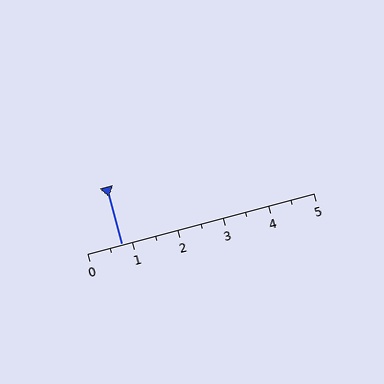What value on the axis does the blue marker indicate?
The marker indicates approximately 0.8.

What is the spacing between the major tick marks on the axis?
The major ticks are spaced 1 apart.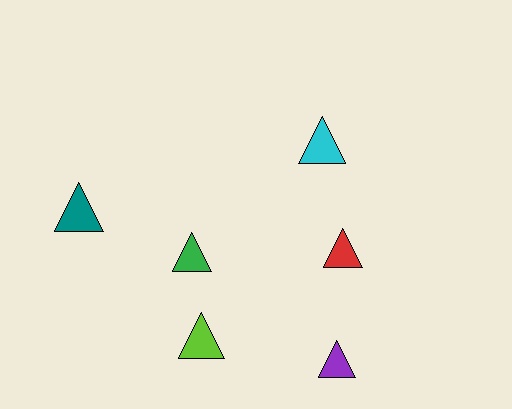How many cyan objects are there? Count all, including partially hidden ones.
There is 1 cyan object.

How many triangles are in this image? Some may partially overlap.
There are 6 triangles.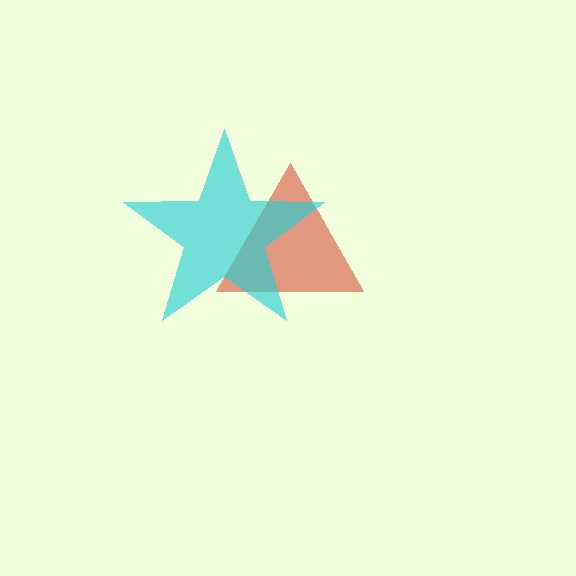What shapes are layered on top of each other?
The layered shapes are: a red triangle, a cyan star.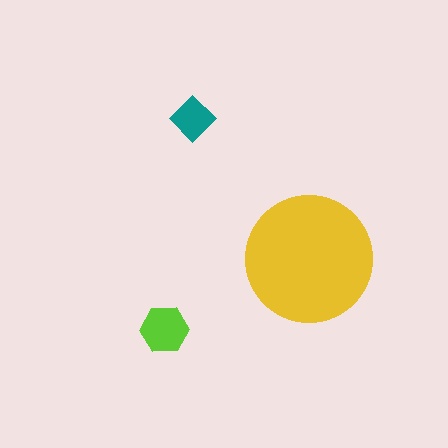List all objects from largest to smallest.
The yellow circle, the lime hexagon, the teal diamond.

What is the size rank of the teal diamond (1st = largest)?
3rd.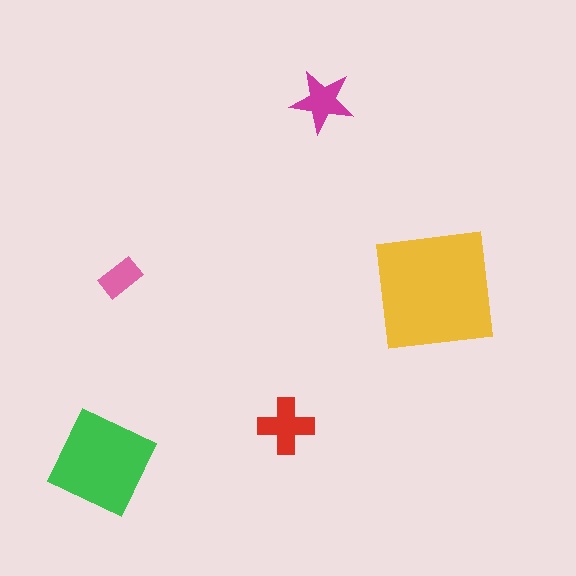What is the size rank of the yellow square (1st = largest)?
1st.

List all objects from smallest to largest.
The pink rectangle, the magenta star, the red cross, the green diamond, the yellow square.